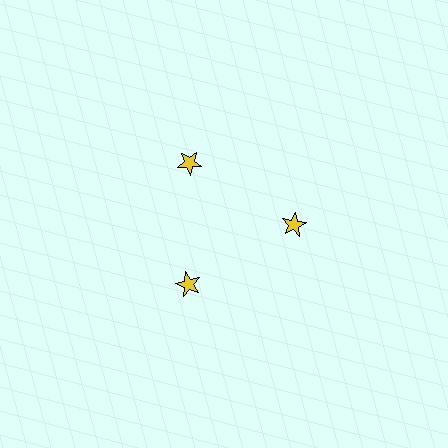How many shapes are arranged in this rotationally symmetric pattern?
There are 3 shapes, arranged in 3 groups of 1.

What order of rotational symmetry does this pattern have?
This pattern has 3-fold rotational symmetry.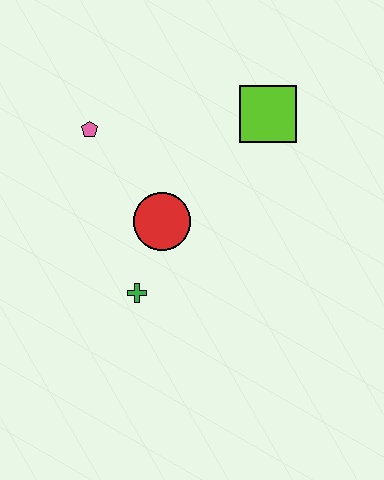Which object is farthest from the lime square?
The green cross is farthest from the lime square.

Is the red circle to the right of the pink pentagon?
Yes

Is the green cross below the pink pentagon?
Yes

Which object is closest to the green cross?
The red circle is closest to the green cross.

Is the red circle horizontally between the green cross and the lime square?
Yes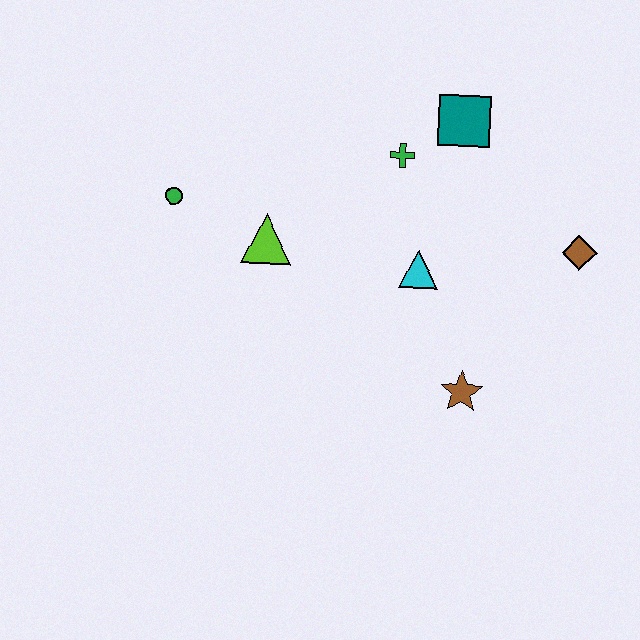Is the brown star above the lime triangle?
No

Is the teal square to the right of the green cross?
Yes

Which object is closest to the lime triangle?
The green circle is closest to the lime triangle.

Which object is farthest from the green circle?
The brown diamond is farthest from the green circle.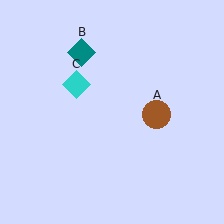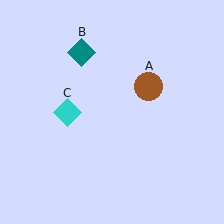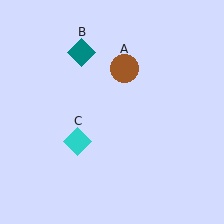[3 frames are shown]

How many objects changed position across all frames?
2 objects changed position: brown circle (object A), cyan diamond (object C).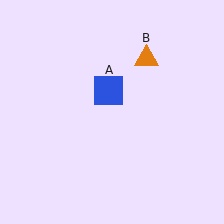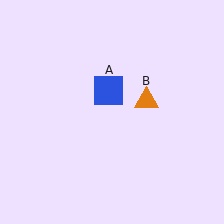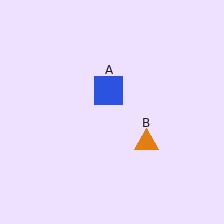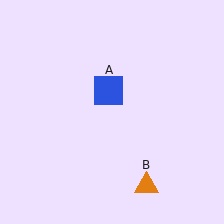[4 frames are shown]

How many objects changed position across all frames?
1 object changed position: orange triangle (object B).